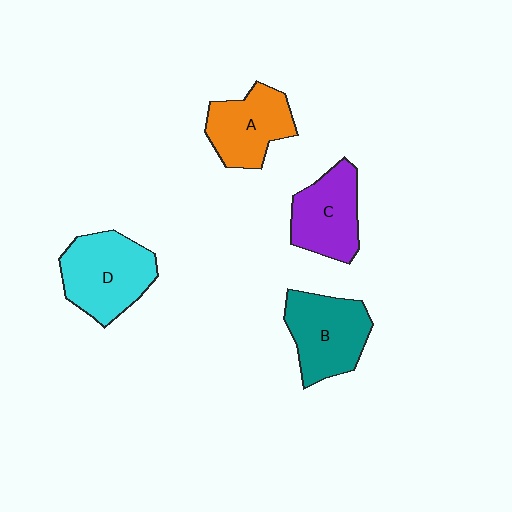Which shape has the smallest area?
Shape A (orange).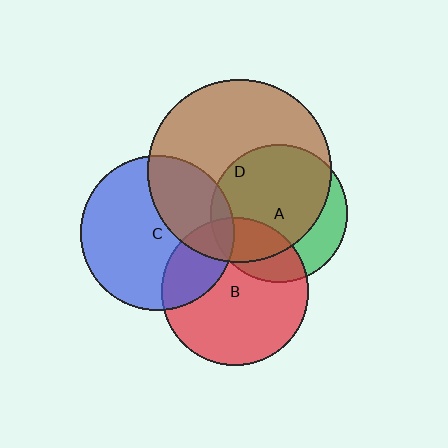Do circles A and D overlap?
Yes.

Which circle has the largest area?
Circle D (brown).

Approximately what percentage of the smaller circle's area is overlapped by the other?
Approximately 70%.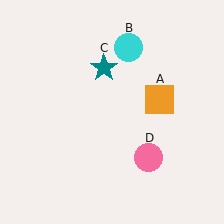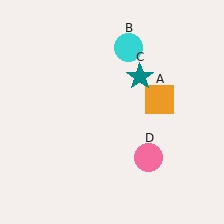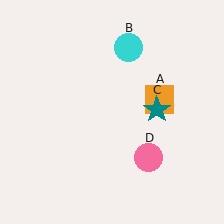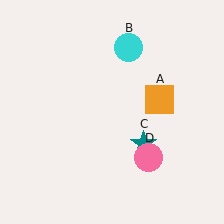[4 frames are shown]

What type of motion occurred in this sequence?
The teal star (object C) rotated clockwise around the center of the scene.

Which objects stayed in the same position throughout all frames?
Orange square (object A) and cyan circle (object B) and pink circle (object D) remained stationary.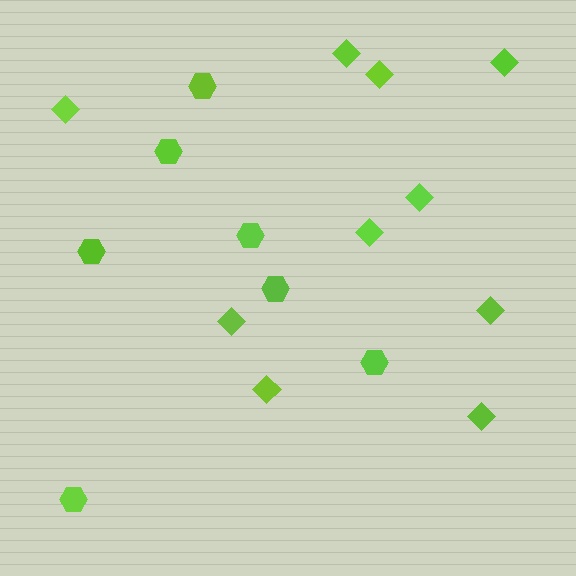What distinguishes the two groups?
There are 2 groups: one group of diamonds (10) and one group of hexagons (7).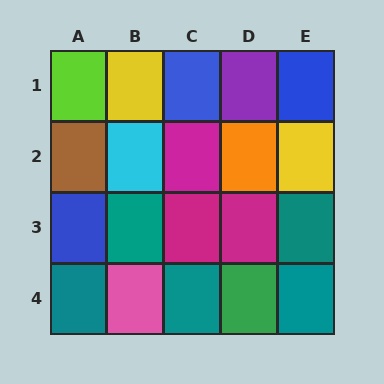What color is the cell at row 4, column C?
Teal.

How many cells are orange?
1 cell is orange.